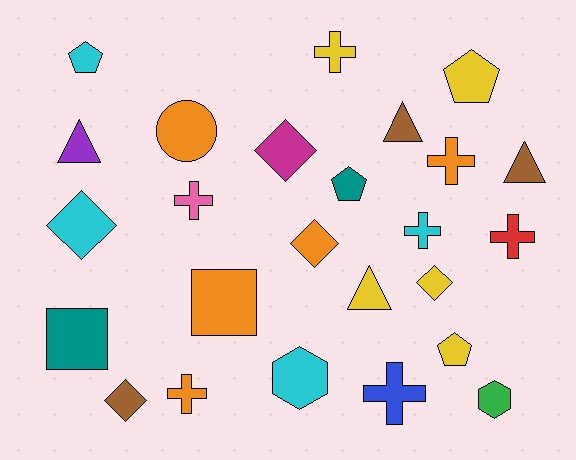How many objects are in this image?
There are 25 objects.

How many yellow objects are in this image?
There are 5 yellow objects.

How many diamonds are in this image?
There are 5 diamonds.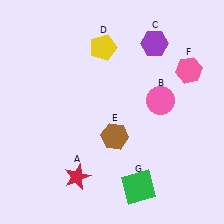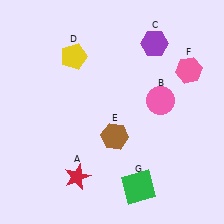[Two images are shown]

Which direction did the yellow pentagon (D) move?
The yellow pentagon (D) moved left.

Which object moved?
The yellow pentagon (D) moved left.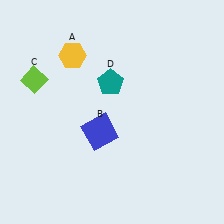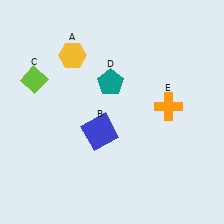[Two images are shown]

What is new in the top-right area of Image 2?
An orange cross (E) was added in the top-right area of Image 2.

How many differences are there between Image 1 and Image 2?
There is 1 difference between the two images.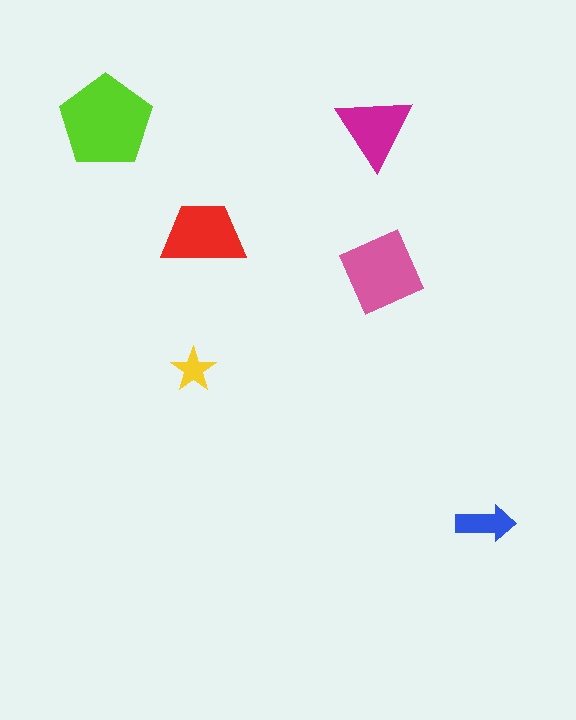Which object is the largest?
The lime pentagon.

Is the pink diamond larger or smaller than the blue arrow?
Larger.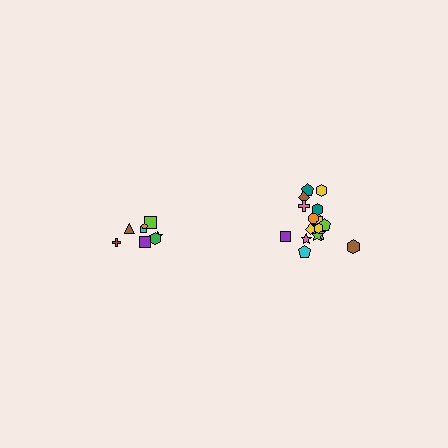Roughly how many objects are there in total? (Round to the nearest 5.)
Roughly 25 objects in total.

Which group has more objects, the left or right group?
The right group.